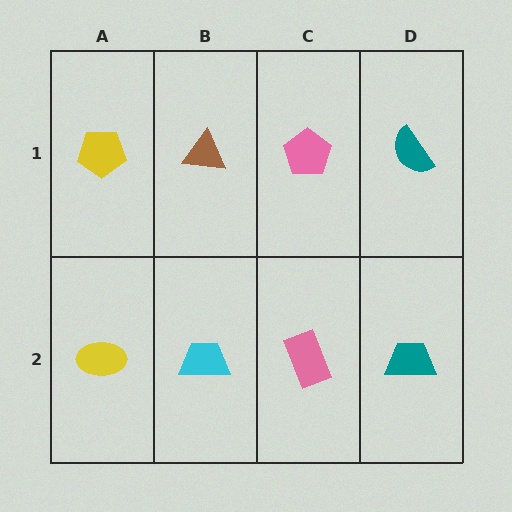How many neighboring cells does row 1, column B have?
3.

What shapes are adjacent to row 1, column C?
A pink rectangle (row 2, column C), a brown triangle (row 1, column B), a teal semicircle (row 1, column D).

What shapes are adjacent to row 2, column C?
A pink pentagon (row 1, column C), a cyan trapezoid (row 2, column B), a teal trapezoid (row 2, column D).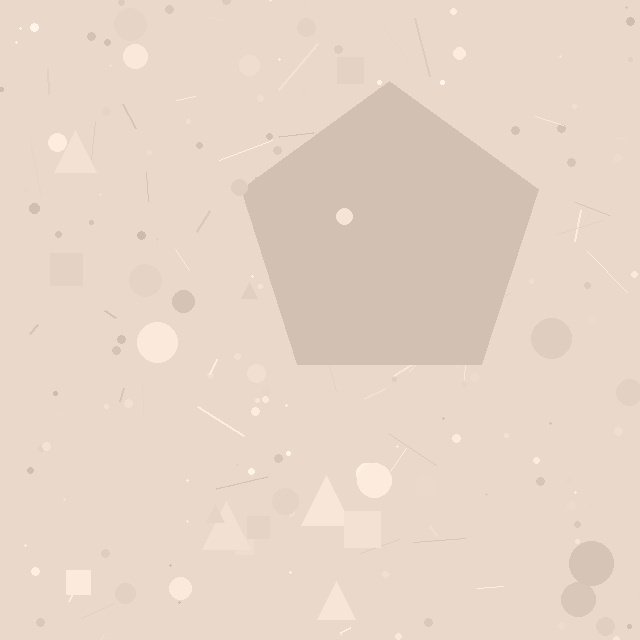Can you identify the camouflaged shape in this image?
The camouflaged shape is a pentagon.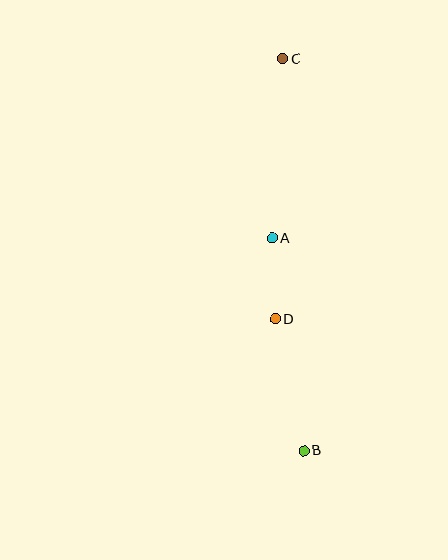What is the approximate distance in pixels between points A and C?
The distance between A and C is approximately 180 pixels.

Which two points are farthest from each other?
Points B and C are farthest from each other.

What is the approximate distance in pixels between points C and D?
The distance between C and D is approximately 261 pixels.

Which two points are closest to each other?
Points A and D are closest to each other.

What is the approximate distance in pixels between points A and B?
The distance between A and B is approximately 215 pixels.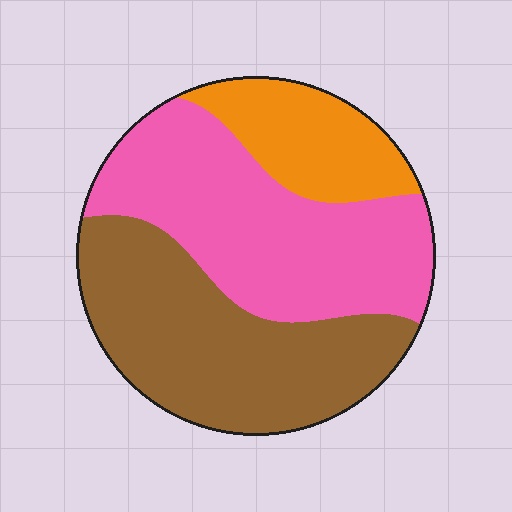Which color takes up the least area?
Orange, at roughly 15%.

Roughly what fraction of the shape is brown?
Brown takes up about two fifths (2/5) of the shape.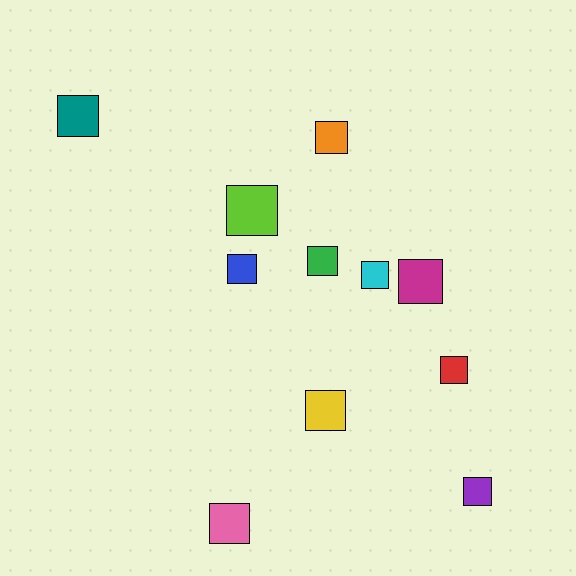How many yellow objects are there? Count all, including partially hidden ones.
There is 1 yellow object.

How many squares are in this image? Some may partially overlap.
There are 11 squares.